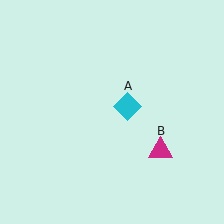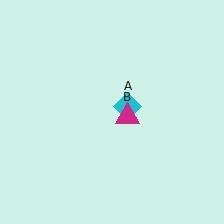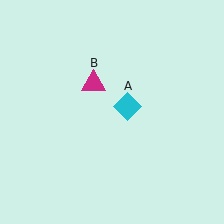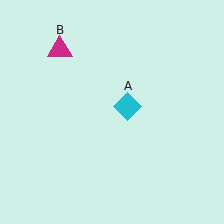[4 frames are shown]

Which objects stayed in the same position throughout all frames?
Cyan diamond (object A) remained stationary.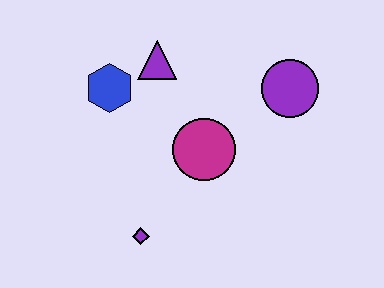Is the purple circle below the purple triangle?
Yes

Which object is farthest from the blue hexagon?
The purple circle is farthest from the blue hexagon.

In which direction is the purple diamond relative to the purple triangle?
The purple diamond is below the purple triangle.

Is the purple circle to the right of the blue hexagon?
Yes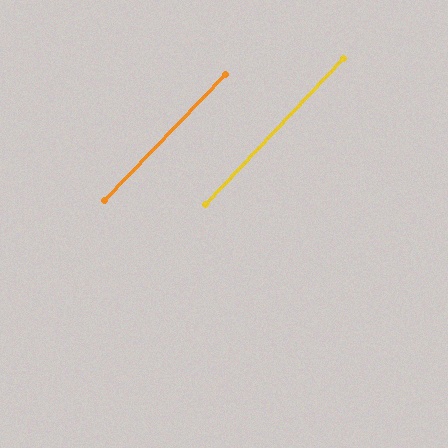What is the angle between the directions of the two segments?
Approximately 0 degrees.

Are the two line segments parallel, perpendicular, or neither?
Parallel — their directions differ by only 0.4°.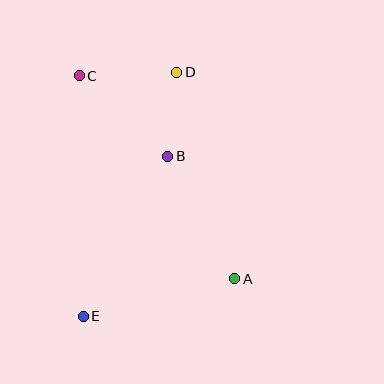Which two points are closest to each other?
Points B and D are closest to each other.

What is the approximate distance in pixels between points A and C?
The distance between A and C is approximately 255 pixels.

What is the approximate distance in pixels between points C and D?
The distance between C and D is approximately 98 pixels.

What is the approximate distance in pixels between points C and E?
The distance between C and E is approximately 240 pixels.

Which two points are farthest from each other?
Points D and E are farthest from each other.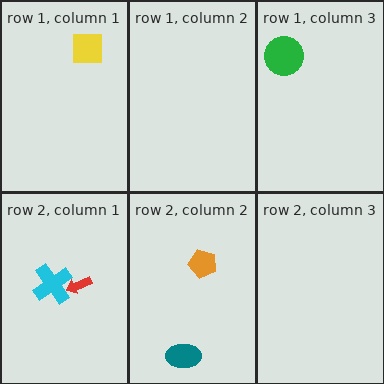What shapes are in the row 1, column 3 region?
The green circle.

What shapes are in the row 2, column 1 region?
The red arrow, the cyan cross.